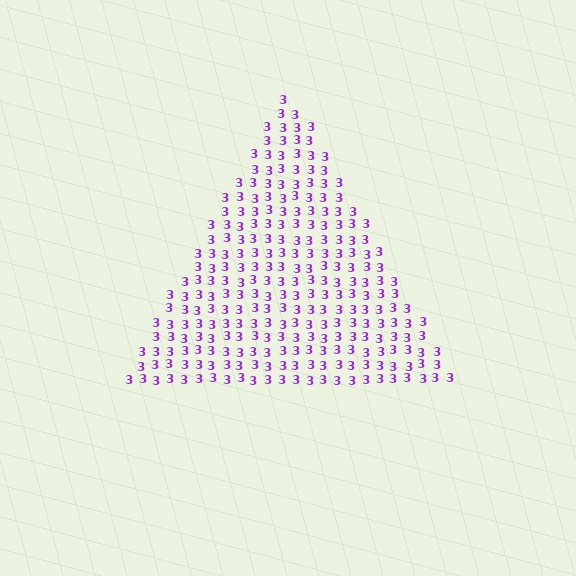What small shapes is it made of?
It is made of small digit 3's.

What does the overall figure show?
The overall figure shows a triangle.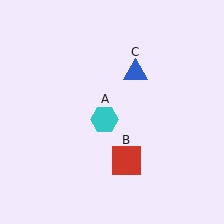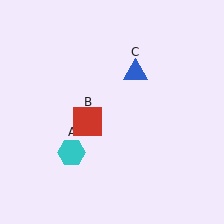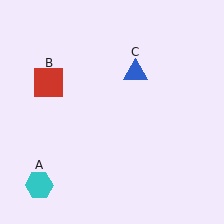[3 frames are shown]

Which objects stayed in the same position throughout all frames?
Blue triangle (object C) remained stationary.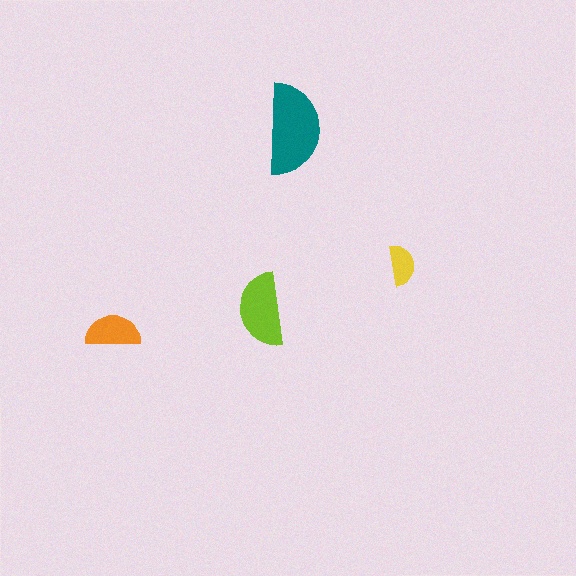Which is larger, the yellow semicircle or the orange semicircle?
The orange one.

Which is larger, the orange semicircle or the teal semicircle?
The teal one.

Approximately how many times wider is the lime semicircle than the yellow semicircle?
About 2 times wider.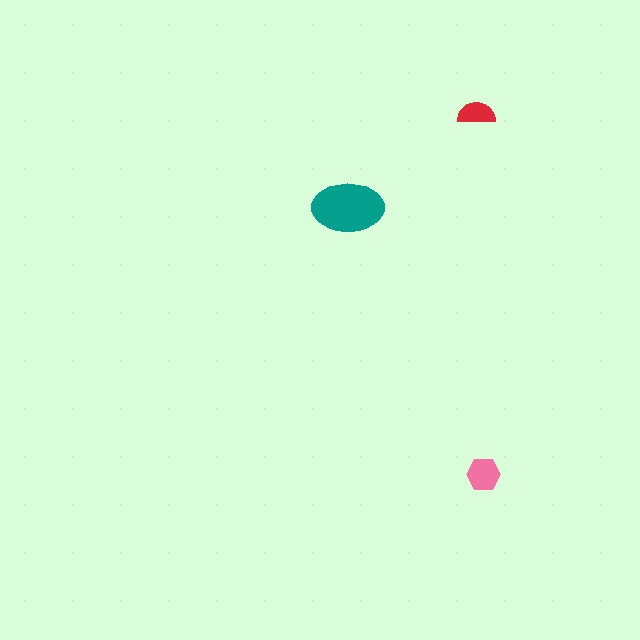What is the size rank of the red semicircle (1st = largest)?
3rd.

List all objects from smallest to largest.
The red semicircle, the pink hexagon, the teal ellipse.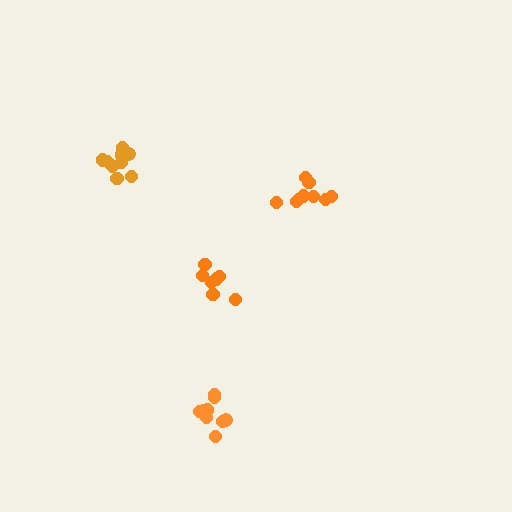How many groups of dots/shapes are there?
There are 4 groups.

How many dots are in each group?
Group 1: 9 dots, Group 2: 7 dots, Group 3: 9 dots, Group 4: 10 dots (35 total).